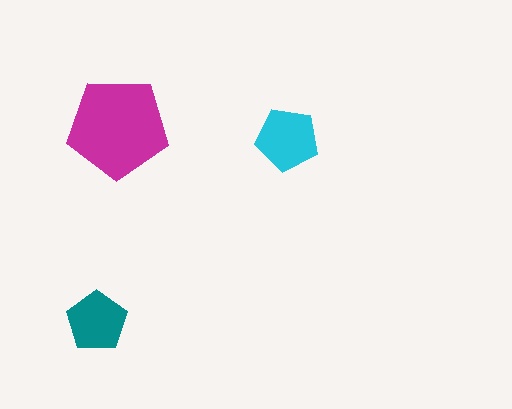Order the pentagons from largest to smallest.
the magenta one, the cyan one, the teal one.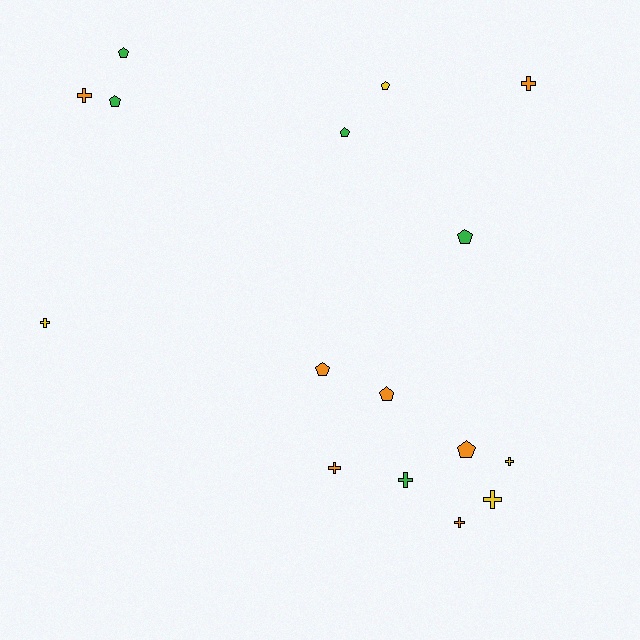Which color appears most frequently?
Orange, with 7 objects.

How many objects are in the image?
There are 16 objects.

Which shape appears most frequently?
Cross, with 8 objects.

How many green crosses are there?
There is 1 green cross.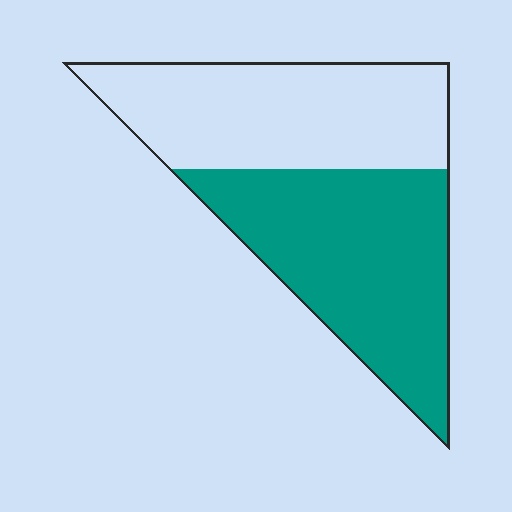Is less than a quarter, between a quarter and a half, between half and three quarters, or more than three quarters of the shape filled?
Between half and three quarters.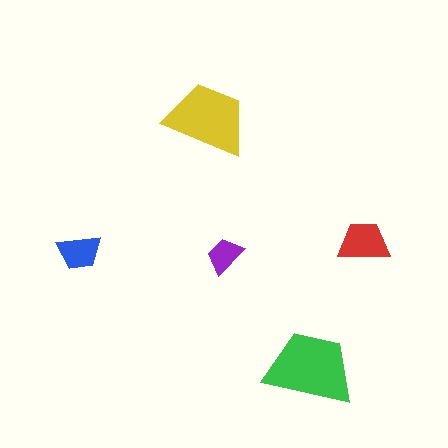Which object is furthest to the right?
The red trapezoid is rightmost.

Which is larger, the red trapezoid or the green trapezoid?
The green one.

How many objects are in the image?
There are 5 objects in the image.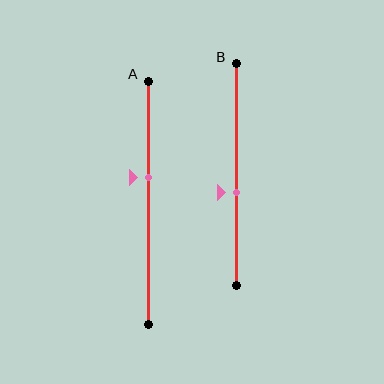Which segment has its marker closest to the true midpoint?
Segment B has its marker closest to the true midpoint.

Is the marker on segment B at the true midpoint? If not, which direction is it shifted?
No, the marker on segment B is shifted downward by about 8% of the segment length.